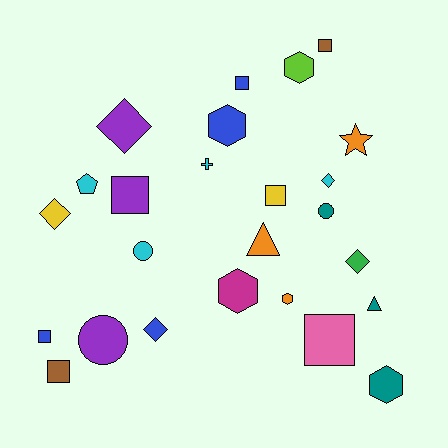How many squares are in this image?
There are 7 squares.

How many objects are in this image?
There are 25 objects.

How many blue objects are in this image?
There are 4 blue objects.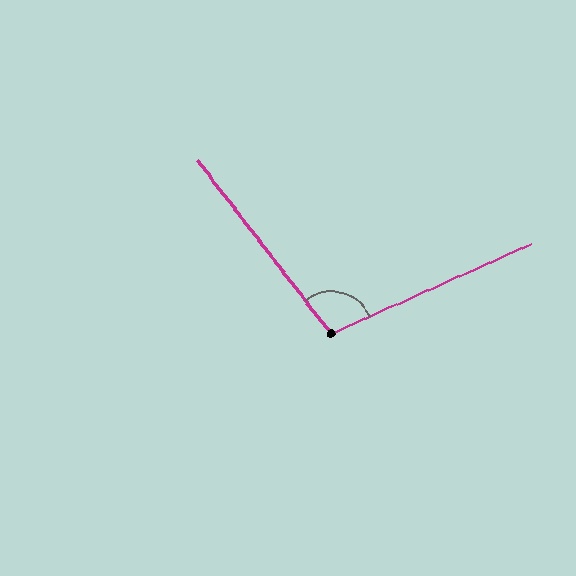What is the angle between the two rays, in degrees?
Approximately 104 degrees.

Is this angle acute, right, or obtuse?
It is obtuse.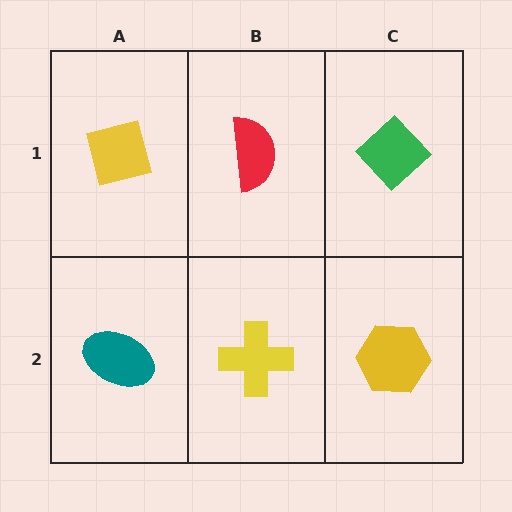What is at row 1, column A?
A yellow square.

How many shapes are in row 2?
3 shapes.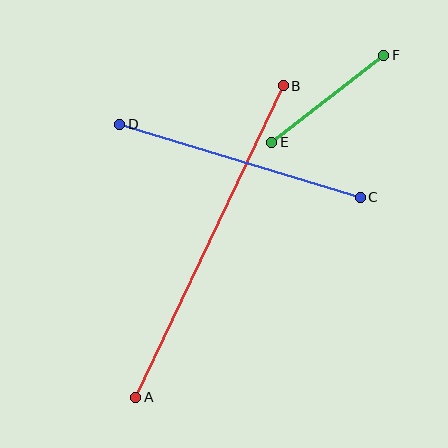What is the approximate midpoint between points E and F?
The midpoint is at approximately (327, 98) pixels.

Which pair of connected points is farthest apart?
Points A and B are farthest apart.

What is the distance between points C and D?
The distance is approximately 252 pixels.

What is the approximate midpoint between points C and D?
The midpoint is at approximately (240, 161) pixels.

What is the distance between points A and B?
The distance is approximately 345 pixels.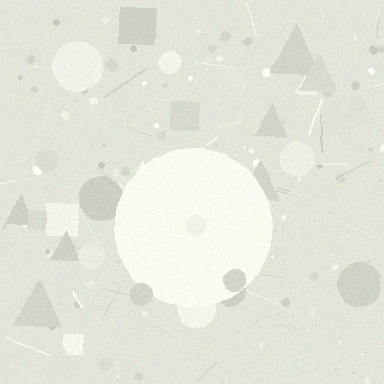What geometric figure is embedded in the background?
A circle is embedded in the background.